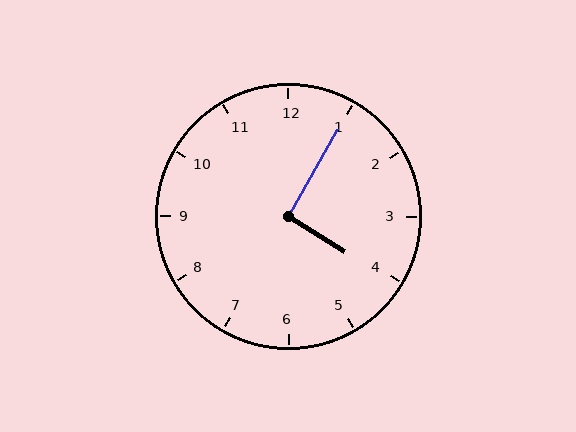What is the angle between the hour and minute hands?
Approximately 92 degrees.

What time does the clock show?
4:05.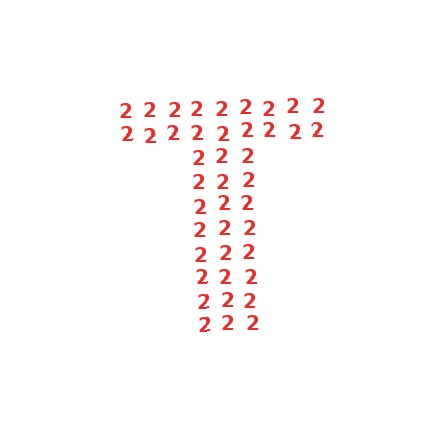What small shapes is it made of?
It is made of small digit 2's.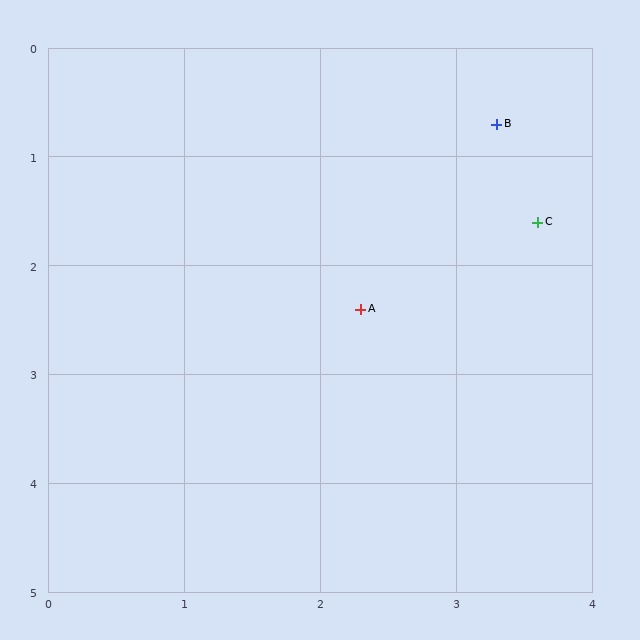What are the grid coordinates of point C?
Point C is at approximately (3.6, 1.6).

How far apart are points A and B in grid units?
Points A and B are about 2.0 grid units apart.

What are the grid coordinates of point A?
Point A is at approximately (2.3, 2.4).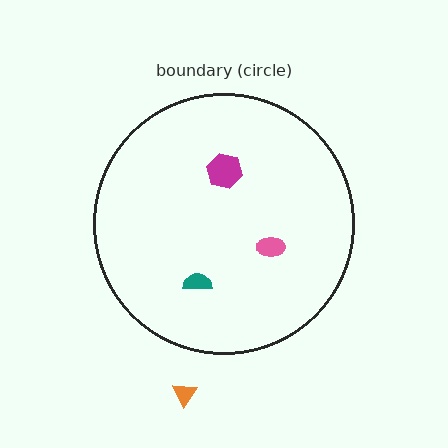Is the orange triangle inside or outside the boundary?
Outside.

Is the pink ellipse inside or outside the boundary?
Inside.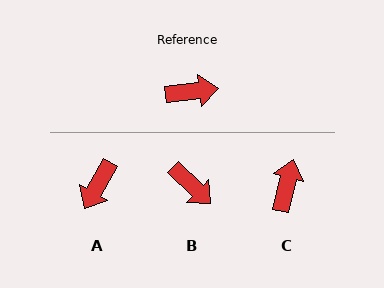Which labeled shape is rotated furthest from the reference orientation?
A, about 127 degrees away.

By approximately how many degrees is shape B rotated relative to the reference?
Approximately 52 degrees clockwise.